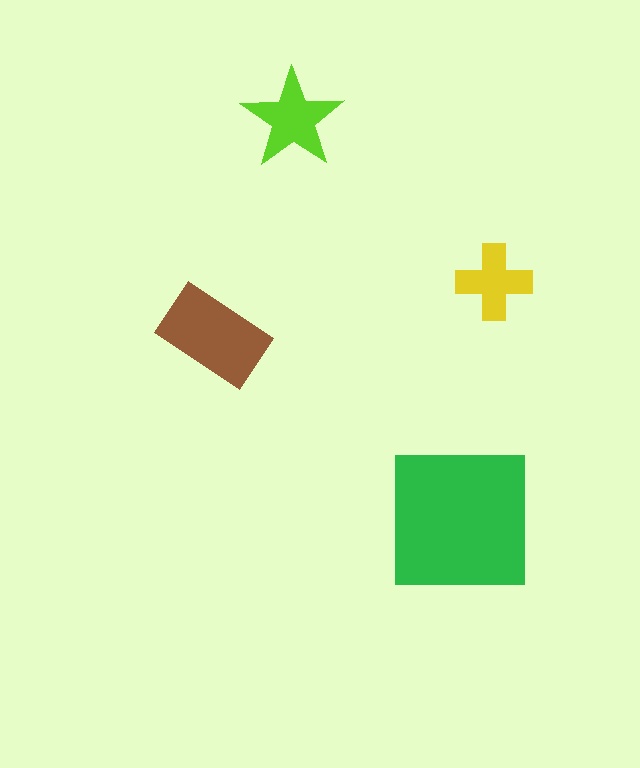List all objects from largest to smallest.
The green square, the brown rectangle, the lime star, the yellow cross.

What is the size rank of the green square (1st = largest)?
1st.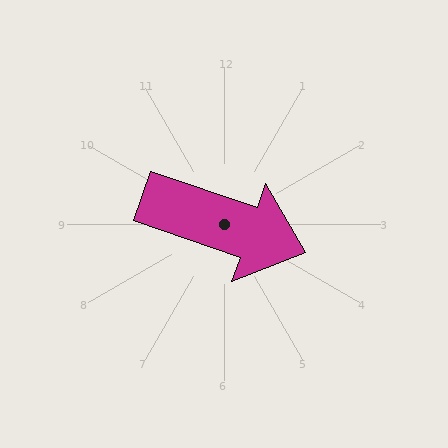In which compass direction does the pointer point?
East.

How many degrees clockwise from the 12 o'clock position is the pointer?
Approximately 109 degrees.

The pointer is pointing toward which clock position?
Roughly 4 o'clock.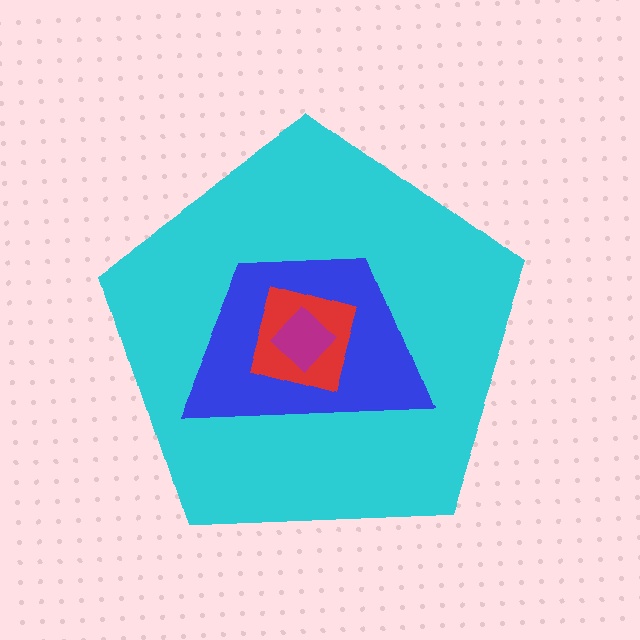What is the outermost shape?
The cyan pentagon.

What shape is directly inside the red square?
The magenta diamond.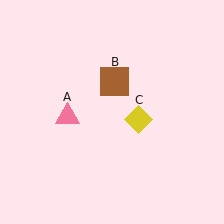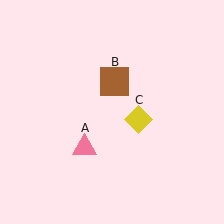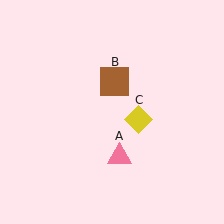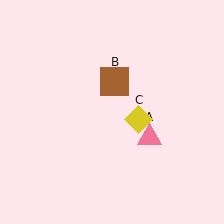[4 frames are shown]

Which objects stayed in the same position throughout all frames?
Brown square (object B) and yellow diamond (object C) remained stationary.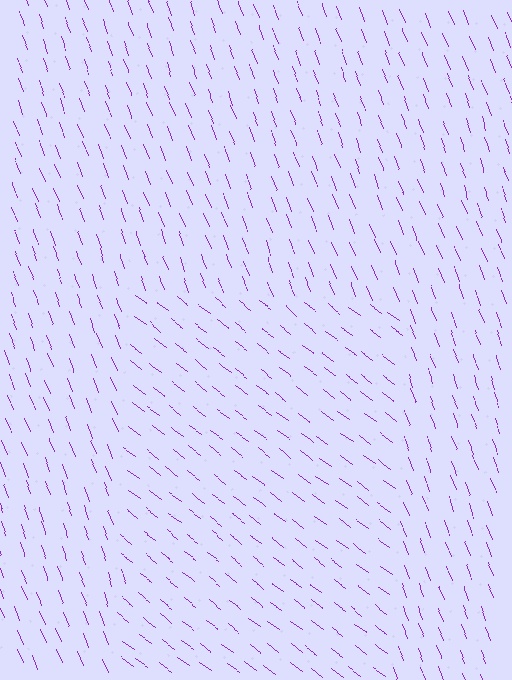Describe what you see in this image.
The image is filled with small purple line segments. A rectangle region in the image has lines oriented differently from the surrounding lines, creating a visible texture boundary.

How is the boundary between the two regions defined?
The boundary is defined purely by a change in line orientation (approximately 32 degrees difference). All lines are the same color and thickness.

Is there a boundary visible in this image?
Yes, there is a texture boundary formed by a change in line orientation.